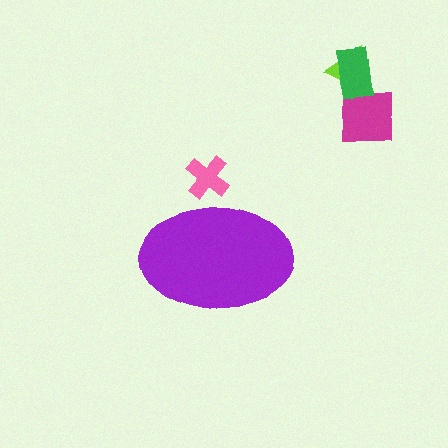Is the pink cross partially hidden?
Yes, the pink cross is partially hidden behind the purple ellipse.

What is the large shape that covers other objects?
A purple ellipse.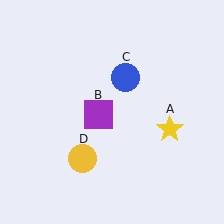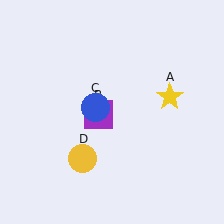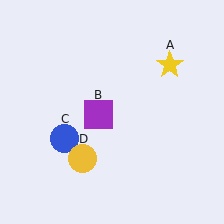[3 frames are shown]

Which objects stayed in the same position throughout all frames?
Purple square (object B) and yellow circle (object D) remained stationary.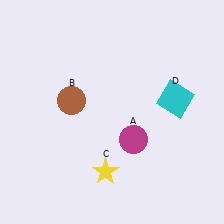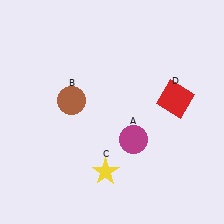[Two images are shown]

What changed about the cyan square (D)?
In Image 1, D is cyan. In Image 2, it changed to red.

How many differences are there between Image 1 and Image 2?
There is 1 difference between the two images.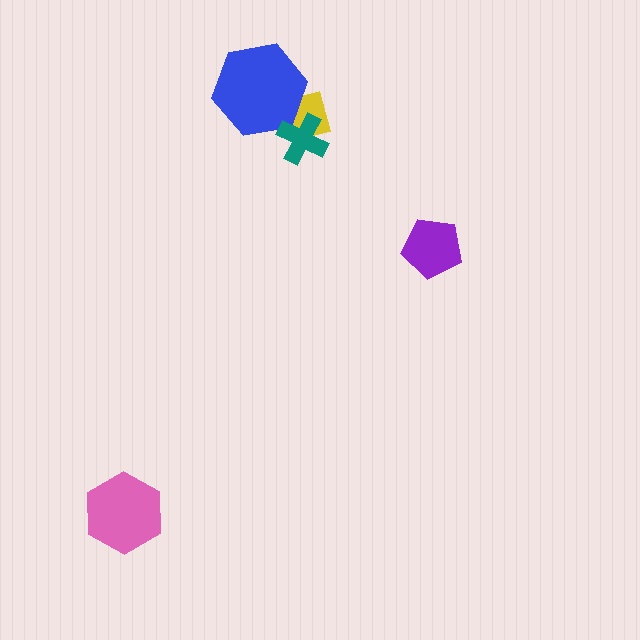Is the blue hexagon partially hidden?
Yes, it is partially covered by another shape.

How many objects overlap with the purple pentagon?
0 objects overlap with the purple pentagon.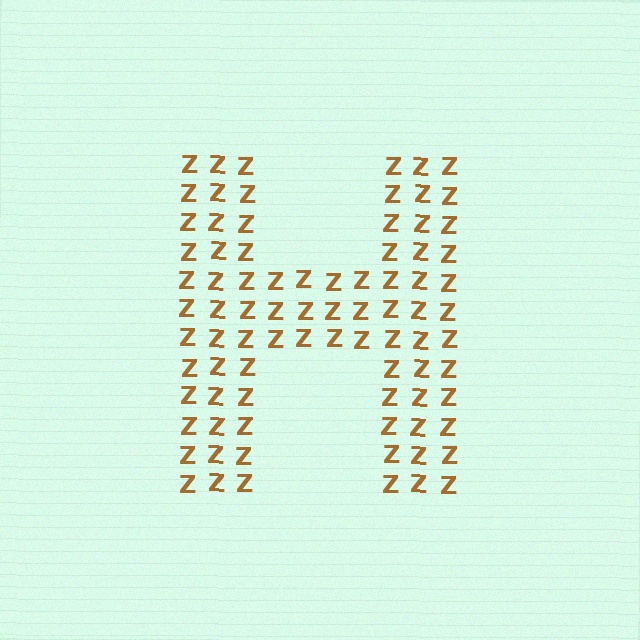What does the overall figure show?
The overall figure shows the letter H.